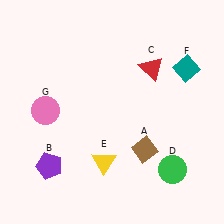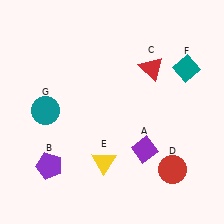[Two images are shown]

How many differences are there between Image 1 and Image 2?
There are 3 differences between the two images.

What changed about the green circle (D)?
In Image 1, D is green. In Image 2, it changed to red.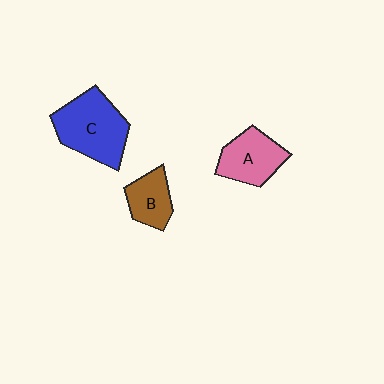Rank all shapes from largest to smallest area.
From largest to smallest: C (blue), A (pink), B (brown).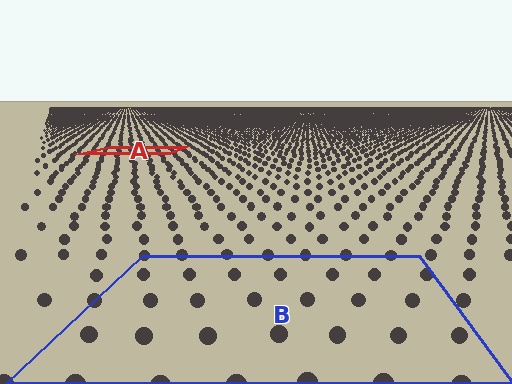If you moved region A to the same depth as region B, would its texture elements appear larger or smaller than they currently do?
They would appear larger. At a closer depth, the same texture elements are projected at a bigger on-screen size.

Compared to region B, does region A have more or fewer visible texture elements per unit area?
Region A has more texture elements per unit area — they are packed more densely because it is farther away.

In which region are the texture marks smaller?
The texture marks are smaller in region A, because it is farther away.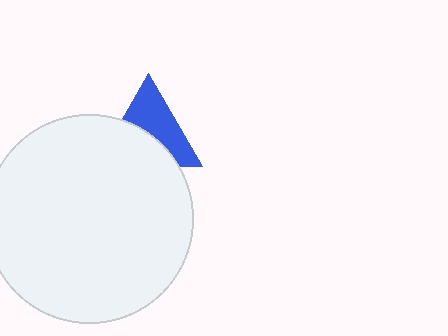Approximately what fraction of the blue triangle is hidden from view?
Roughly 47% of the blue triangle is hidden behind the white circle.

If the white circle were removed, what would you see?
You would see the complete blue triangle.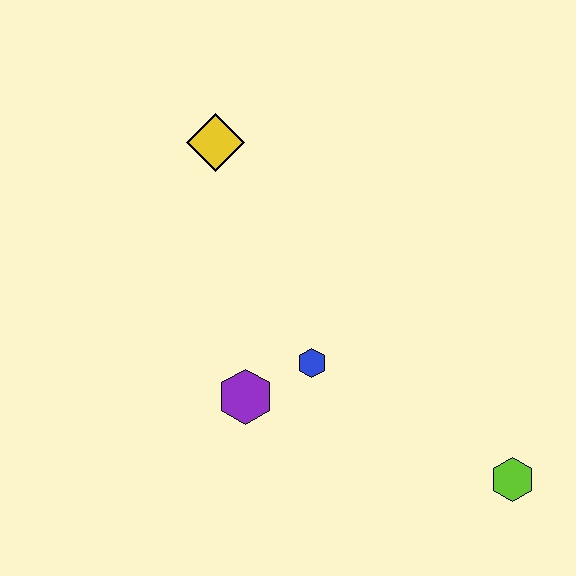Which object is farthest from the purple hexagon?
The lime hexagon is farthest from the purple hexagon.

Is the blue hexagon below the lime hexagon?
No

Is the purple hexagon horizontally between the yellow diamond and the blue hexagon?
Yes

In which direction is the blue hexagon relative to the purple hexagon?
The blue hexagon is to the right of the purple hexagon.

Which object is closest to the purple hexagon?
The blue hexagon is closest to the purple hexagon.